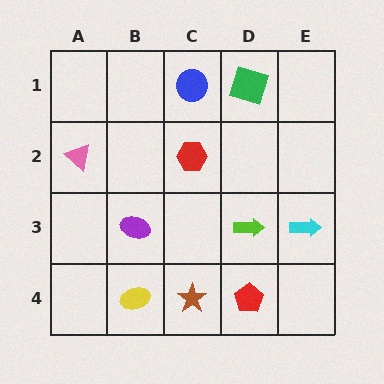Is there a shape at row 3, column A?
No, that cell is empty.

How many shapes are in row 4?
3 shapes.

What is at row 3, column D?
A lime arrow.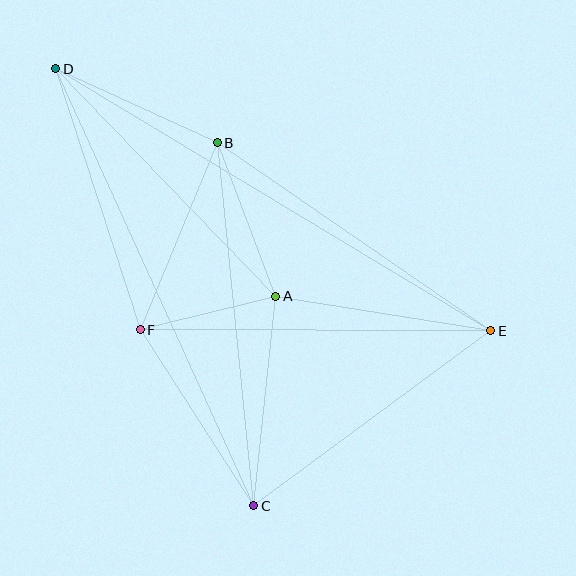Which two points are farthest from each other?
Points D and E are farthest from each other.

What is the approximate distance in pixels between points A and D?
The distance between A and D is approximately 316 pixels.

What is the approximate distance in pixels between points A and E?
The distance between A and E is approximately 217 pixels.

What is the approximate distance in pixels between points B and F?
The distance between B and F is approximately 203 pixels.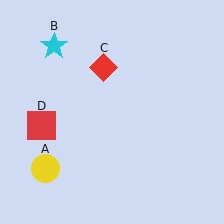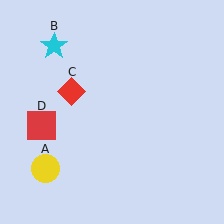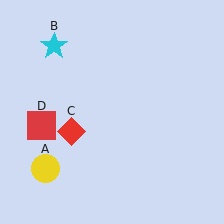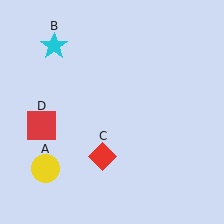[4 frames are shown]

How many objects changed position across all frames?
1 object changed position: red diamond (object C).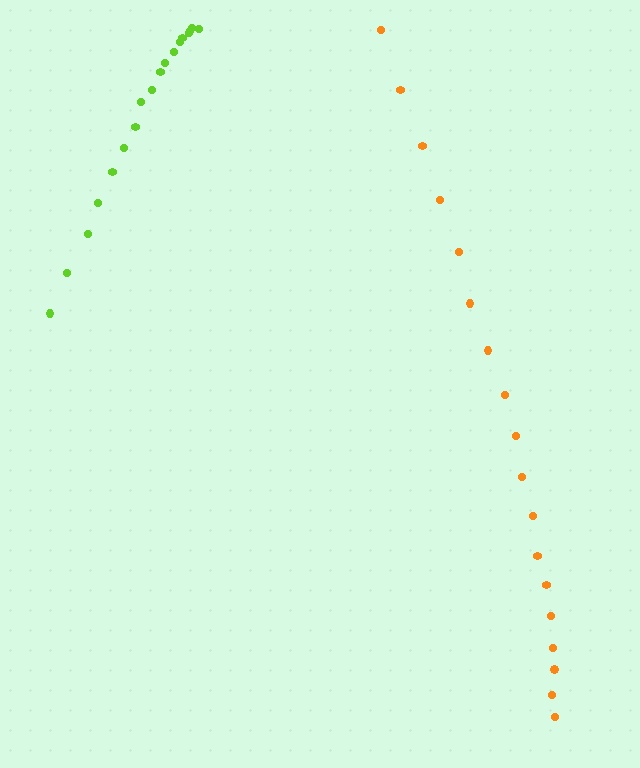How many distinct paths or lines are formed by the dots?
There are 2 distinct paths.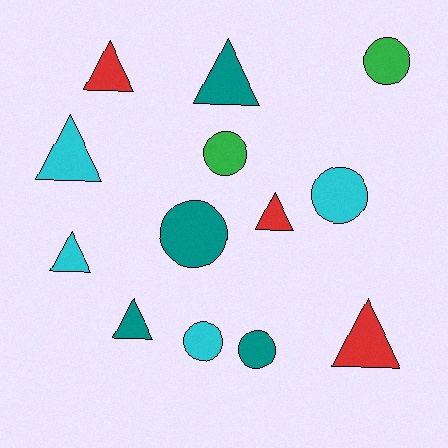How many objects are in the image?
There are 13 objects.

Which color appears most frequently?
Cyan, with 4 objects.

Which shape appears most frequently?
Triangle, with 7 objects.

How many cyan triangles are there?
There are 2 cyan triangles.